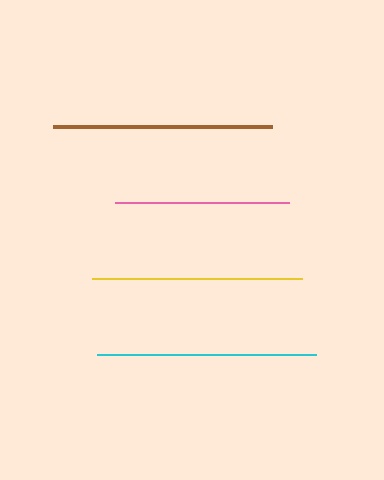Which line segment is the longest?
The brown line is the longest at approximately 219 pixels.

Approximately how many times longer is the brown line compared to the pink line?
The brown line is approximately 1.3 times the length of the pink line.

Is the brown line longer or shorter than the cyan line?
The brown line is longer than the cyan line.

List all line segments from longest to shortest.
From longest to shortest: brown, cyan, yellow, pink.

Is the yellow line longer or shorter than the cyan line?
The cyan line is longer than the yellow line.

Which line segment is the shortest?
The pink line is the shortest at approximately 174 pixels.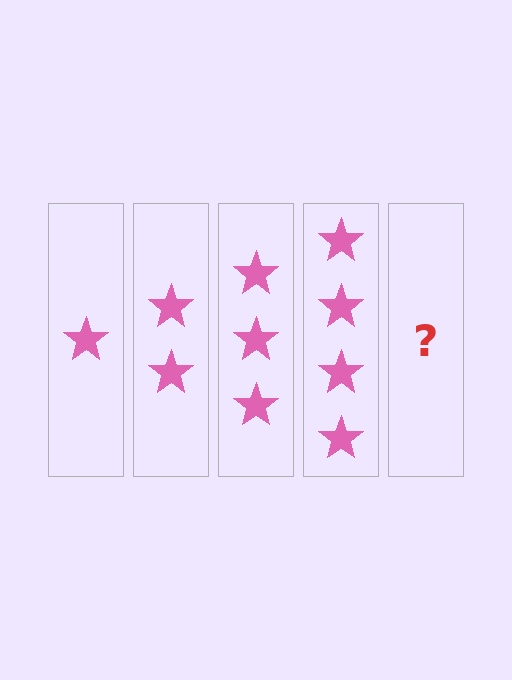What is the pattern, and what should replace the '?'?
The pattern is that each step adds one more star. The '?' should be 5 stars.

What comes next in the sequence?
The next element should be 5 stars.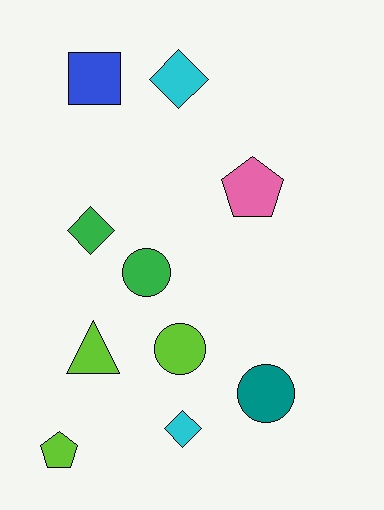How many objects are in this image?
There are 10 objects.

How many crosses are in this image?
There are no crosses.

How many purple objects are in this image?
There are no purple objects.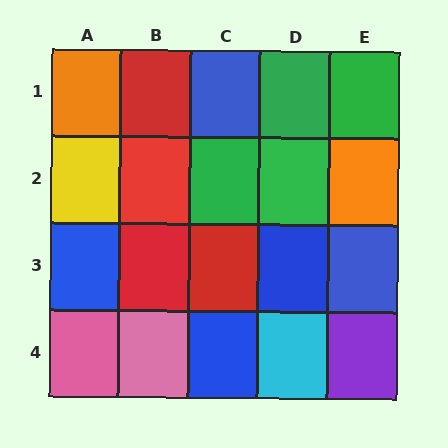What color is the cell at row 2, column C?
Green.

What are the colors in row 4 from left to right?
Pink, pink, blue, cyan, purple.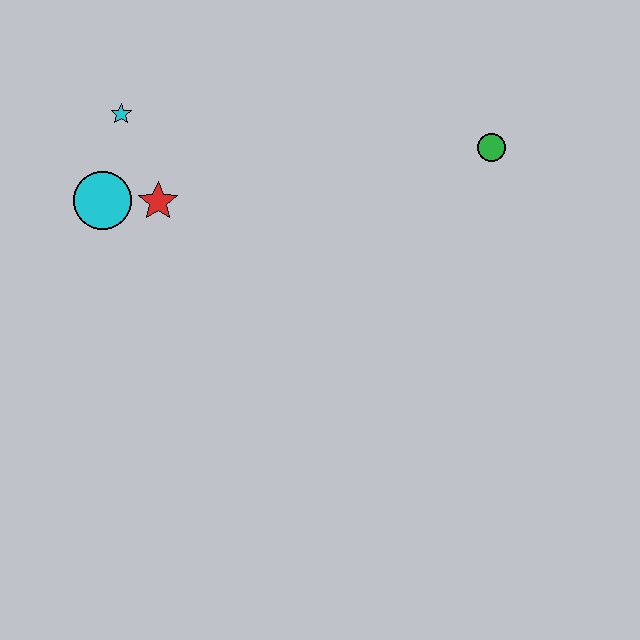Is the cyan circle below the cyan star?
Yes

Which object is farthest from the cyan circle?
The green circle is farthest from the cyan circle.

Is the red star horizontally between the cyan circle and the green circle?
Yes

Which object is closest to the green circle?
The red star is closest to the green circle.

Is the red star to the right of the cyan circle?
Yes